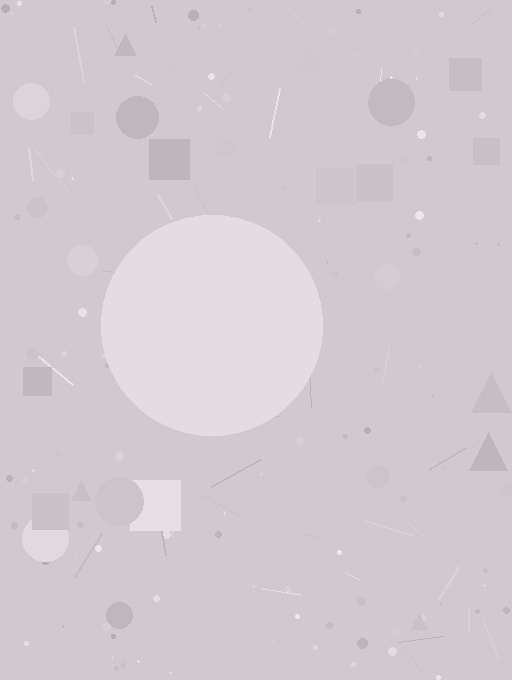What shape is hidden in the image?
A circle is hidden in the image.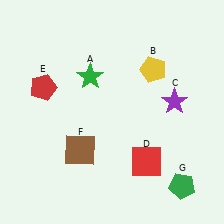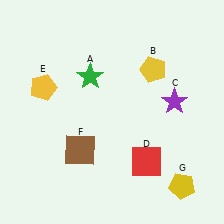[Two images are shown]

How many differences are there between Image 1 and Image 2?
There are 2 differences between the two images.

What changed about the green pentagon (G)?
In Image 1, G is green. In Image 2, it changed to yellow.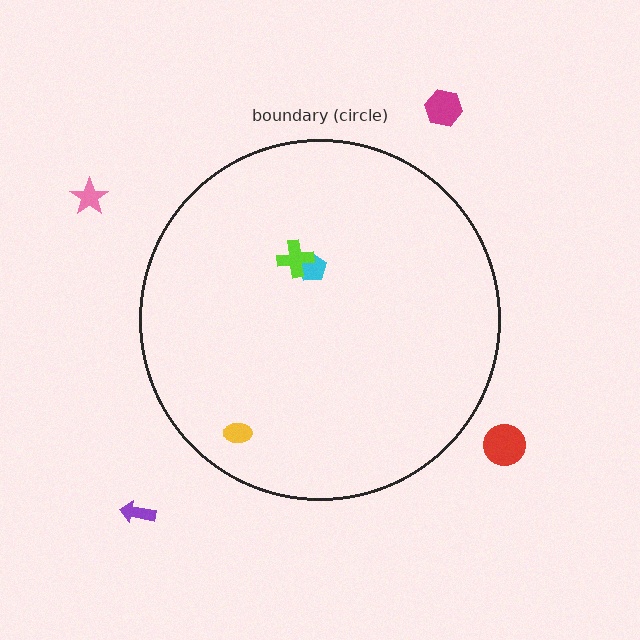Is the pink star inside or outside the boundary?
Outside.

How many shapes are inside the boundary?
3 inside, 4 outside.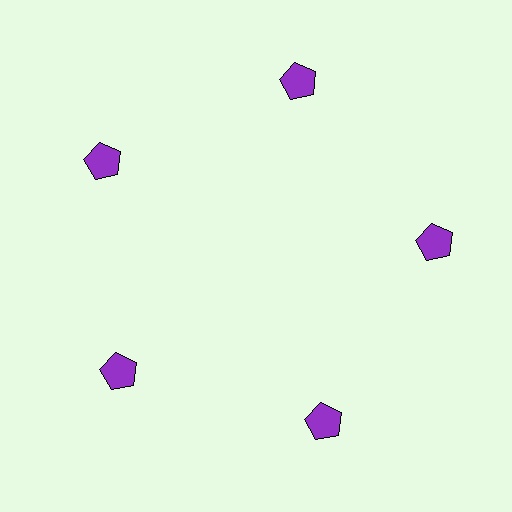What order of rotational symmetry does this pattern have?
This pattern has 5-fold rotational symmetry.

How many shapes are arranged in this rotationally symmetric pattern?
There are 5 shapes, arranged in 5 groups of 1.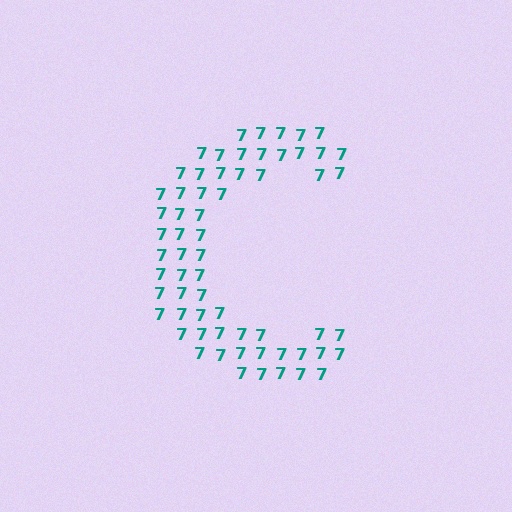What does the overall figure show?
The overall figure shows the letter C.